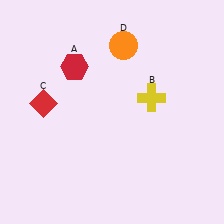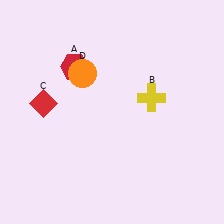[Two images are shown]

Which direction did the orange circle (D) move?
The orange circle (D) moved left.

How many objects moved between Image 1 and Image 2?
1 object moved between the two images.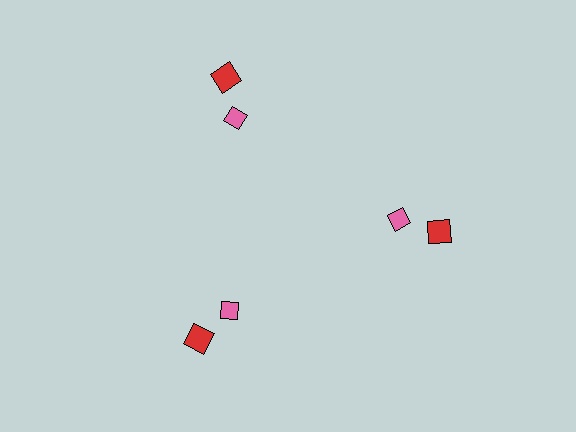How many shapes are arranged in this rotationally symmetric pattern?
There are 6 shapes, arranged in 3 groups of 2.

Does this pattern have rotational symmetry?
Yes, this pattern has 3-fold rotational symmetry. It looks the same after rotating 120 degrees around the center.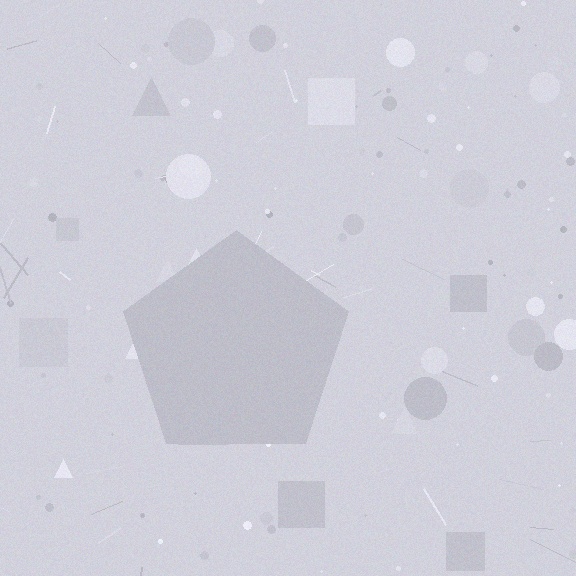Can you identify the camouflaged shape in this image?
The camouflaged shape is a pentagon.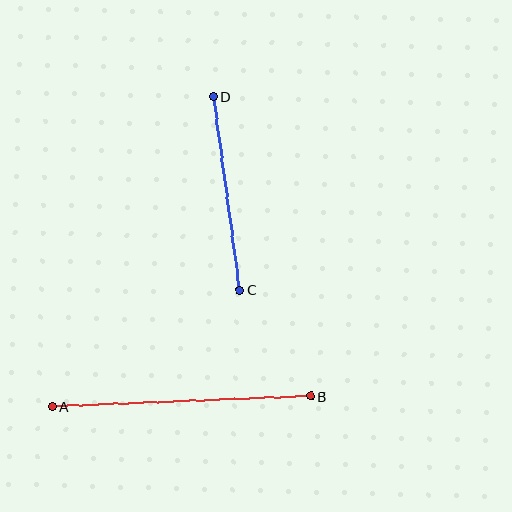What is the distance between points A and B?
The distance is approximately 259 pixels.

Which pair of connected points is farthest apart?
Points A and B are farthest apart.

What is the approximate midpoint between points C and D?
The midpoint is at approximately (227, 193) pixels.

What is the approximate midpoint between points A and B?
The midpoint is at approximately (181, 401) pixels.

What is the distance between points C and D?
The distance is approximately 195 pixels.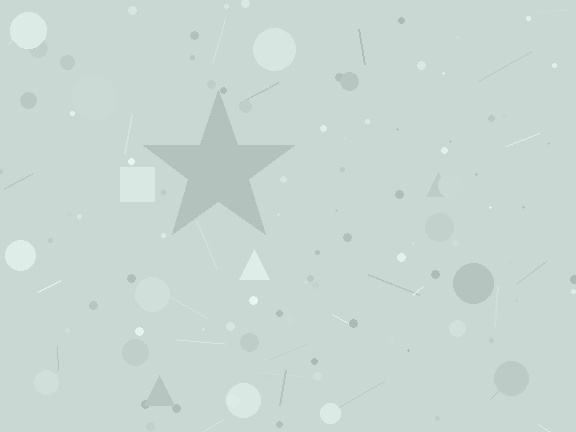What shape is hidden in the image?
A star is hidden in the image.